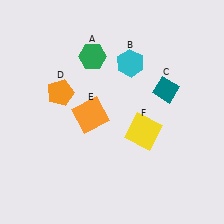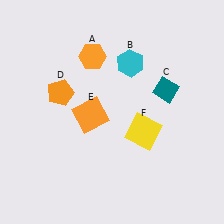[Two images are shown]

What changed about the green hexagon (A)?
In Image 1, A is green. In Image 2, it changed to orange.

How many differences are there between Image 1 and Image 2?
There is 1 difference between the two images.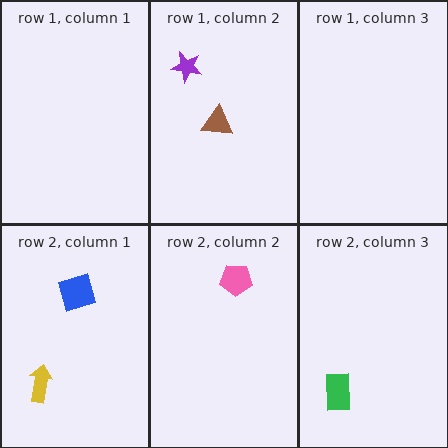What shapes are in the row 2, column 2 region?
The pink pentagon.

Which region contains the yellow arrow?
The row 2, column 1 region.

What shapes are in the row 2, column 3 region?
The green rectangle.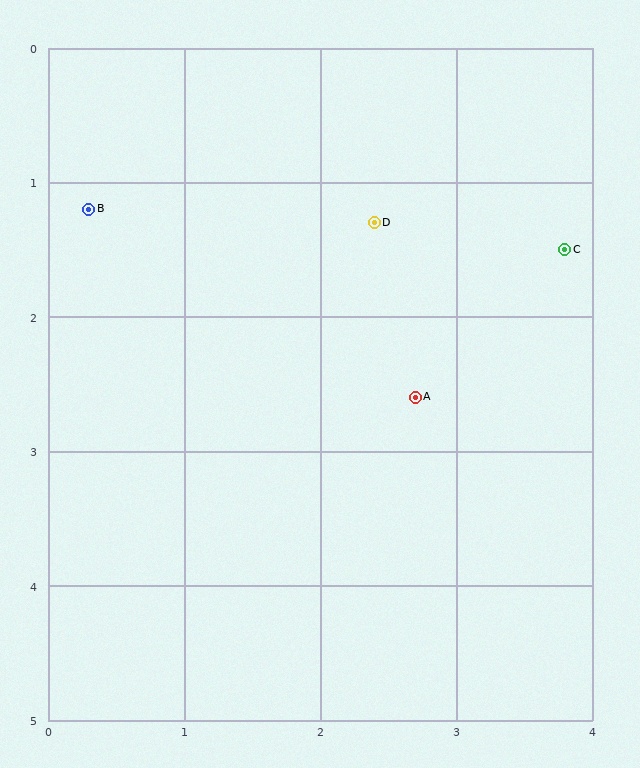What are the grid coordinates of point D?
Point D is at approximately (2.4, 1.3).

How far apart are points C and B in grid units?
Points C and B are about 3.5 grid units apart.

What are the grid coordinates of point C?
Point C is at approximately (3.8, 1.5).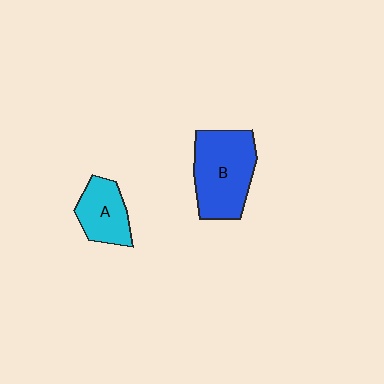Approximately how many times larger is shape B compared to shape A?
Approximately 1.7 times.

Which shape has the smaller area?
Shape A (cyan).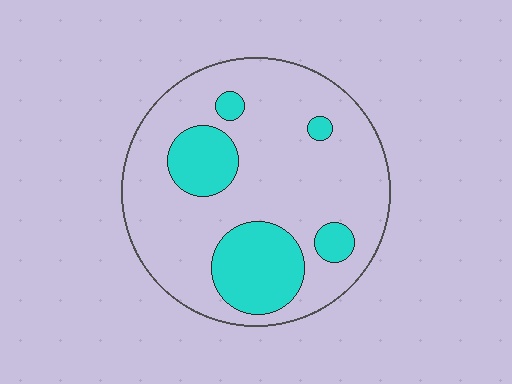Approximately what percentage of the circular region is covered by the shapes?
Approximately 25%.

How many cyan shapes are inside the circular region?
5.